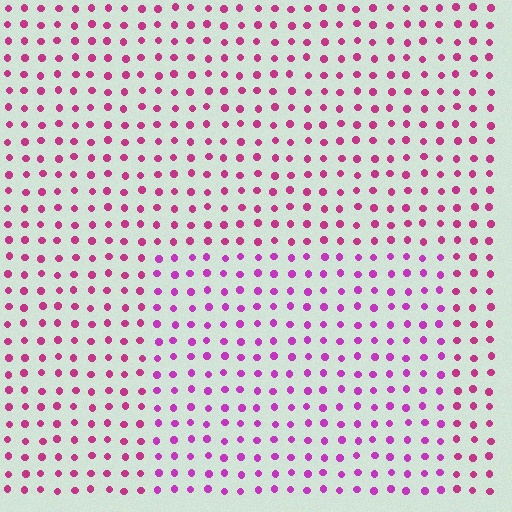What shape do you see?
I see a rectangle.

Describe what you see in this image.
The image is filled with small magenta elements in a uniform arrangement. A rectangle-shaped region is visible where the elements are tinted to a slightly different hue, forming a subtle color boundary.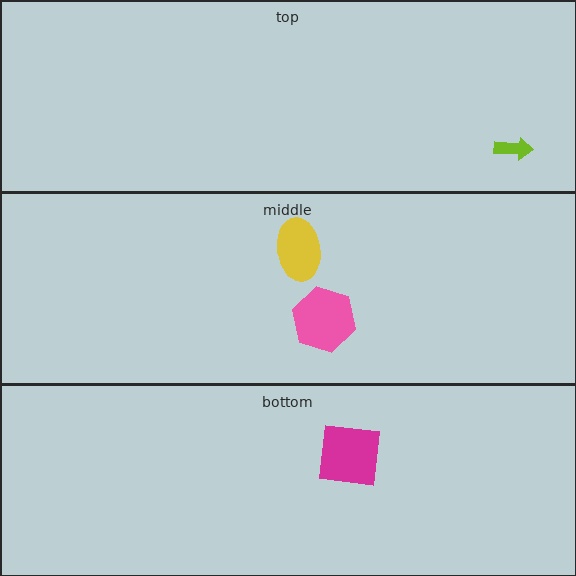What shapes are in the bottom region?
The magenta square.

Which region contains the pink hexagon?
The middle region.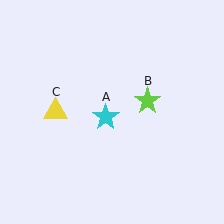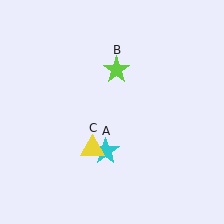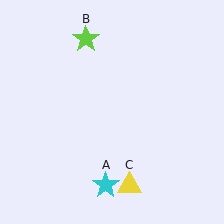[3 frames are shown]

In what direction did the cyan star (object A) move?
The cyan star (object A) moved down.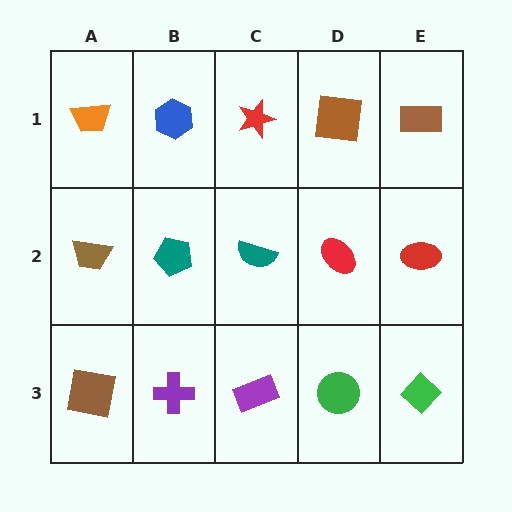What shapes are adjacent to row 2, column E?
A brown rectangle (row 1, column E), a green diamond (row 3, column E), a red ellipse (row 2, column D).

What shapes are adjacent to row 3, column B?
A teal pentagon (row 2, column B), a brown square (row 3, column A), a purple rectangle (row 3, column C).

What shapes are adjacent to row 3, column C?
A teal semicircle (row 2, column C), a purple cross (row 3, column B), a green circle (row 3, column D).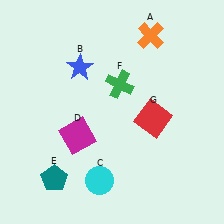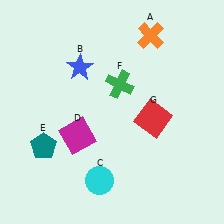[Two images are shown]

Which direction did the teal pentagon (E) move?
The teal pentagon (E) moved up.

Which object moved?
The teal pentagon (E) moved up.